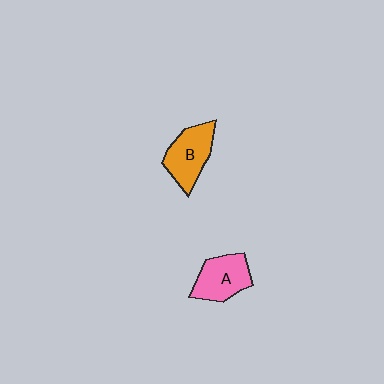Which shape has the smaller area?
Shape A (pink).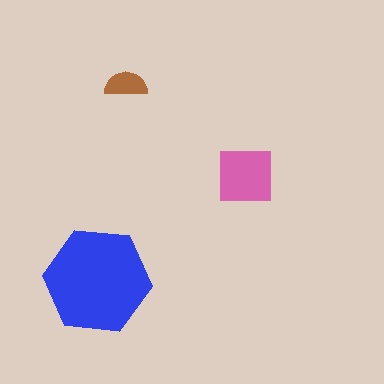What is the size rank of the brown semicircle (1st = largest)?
3rd.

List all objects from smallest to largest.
The brown semicircle, the pink square, the blue hexagon.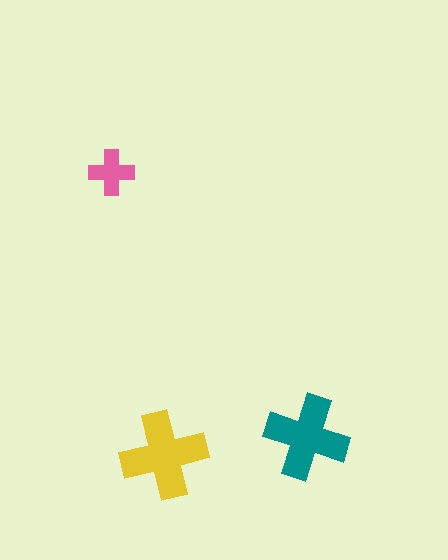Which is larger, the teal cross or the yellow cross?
The yellow one.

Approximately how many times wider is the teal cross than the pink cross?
About 2 times wider.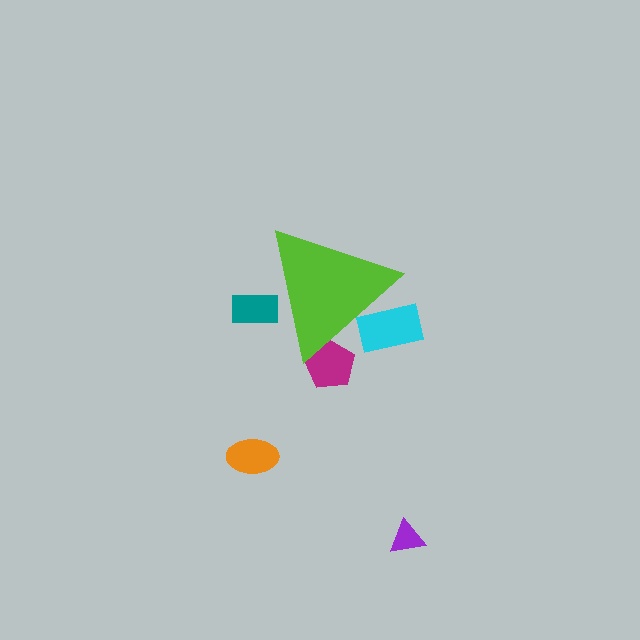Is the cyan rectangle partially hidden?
Yes, the cyan rectangle is partially hidden behind the lime triangle.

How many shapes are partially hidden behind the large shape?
3 shapes are partially hidden.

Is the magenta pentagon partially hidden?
Yes, the magenta pentagon is partially hidden behind the lime triangle.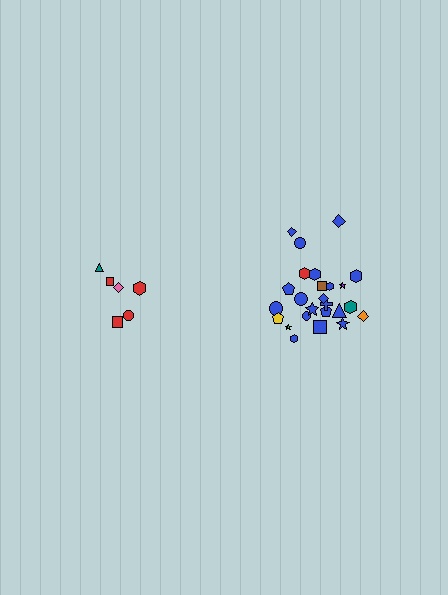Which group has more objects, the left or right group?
The right group.